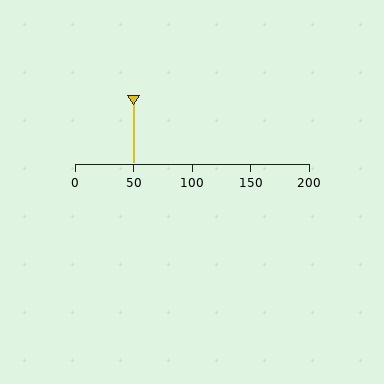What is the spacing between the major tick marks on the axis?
The major ticks are spaced 50 apart.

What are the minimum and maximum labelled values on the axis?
The axis runs from 0 to 200.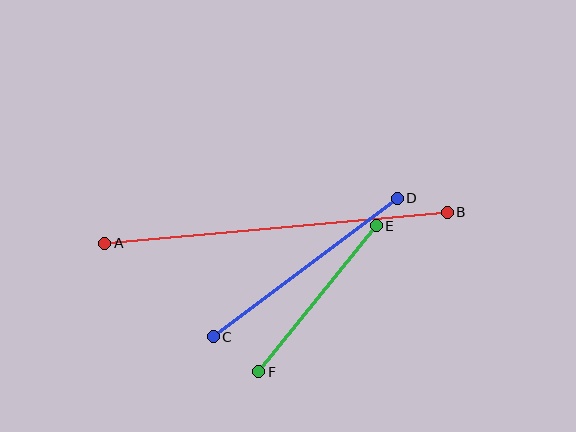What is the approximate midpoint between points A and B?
The midpoint is at approximately (276, 228) pixels.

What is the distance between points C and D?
The distance is approximately 231 pixels.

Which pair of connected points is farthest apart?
Points A and B are farthest apart.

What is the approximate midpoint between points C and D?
The midpoint is at approximately (305, 268) pixels.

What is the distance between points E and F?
The distance is approximately 188 pixels.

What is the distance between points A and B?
The distance is approximately 344 pixels.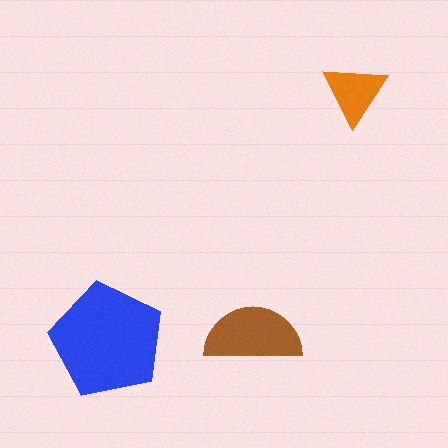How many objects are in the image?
There are 3 objects in the image.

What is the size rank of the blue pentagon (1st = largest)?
1st.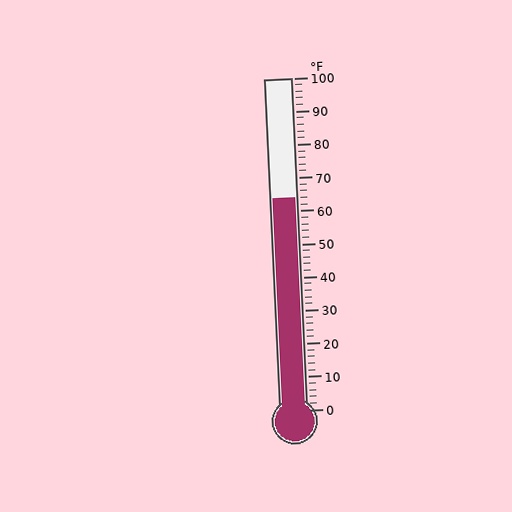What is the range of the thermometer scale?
The thermometer scale ranges from 0°F to 100°F.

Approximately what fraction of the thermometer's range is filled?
The thermometer is filled to approximately 65% of its range.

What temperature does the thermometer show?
The thermometer shows approximately 64°F.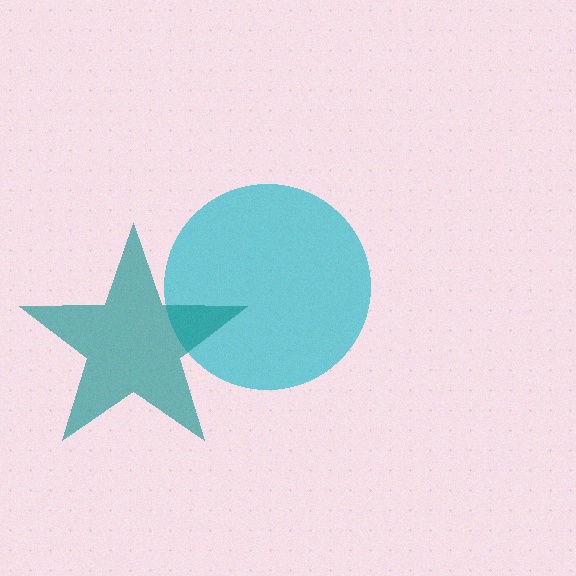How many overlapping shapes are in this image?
There are 2 overlapping shapes in the image.